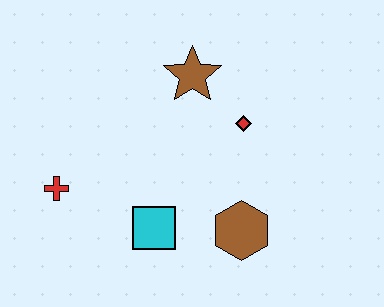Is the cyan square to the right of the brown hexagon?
No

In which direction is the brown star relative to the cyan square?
The brown star is above the cyan square.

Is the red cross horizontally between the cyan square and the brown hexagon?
No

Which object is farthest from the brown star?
The red cross is farthest from the brown star.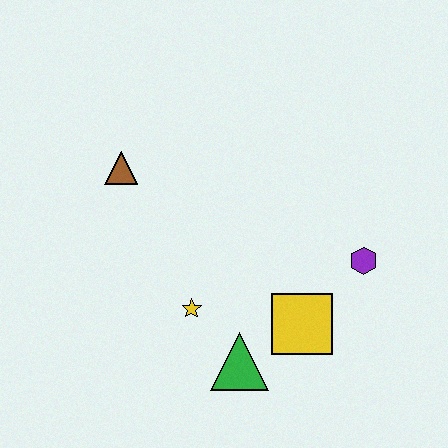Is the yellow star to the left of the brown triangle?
No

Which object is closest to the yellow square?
The green triangle is closest to the yellow square.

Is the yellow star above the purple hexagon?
No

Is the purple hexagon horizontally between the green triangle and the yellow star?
No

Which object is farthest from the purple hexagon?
The brown triangle is farthest from the purple hexagon.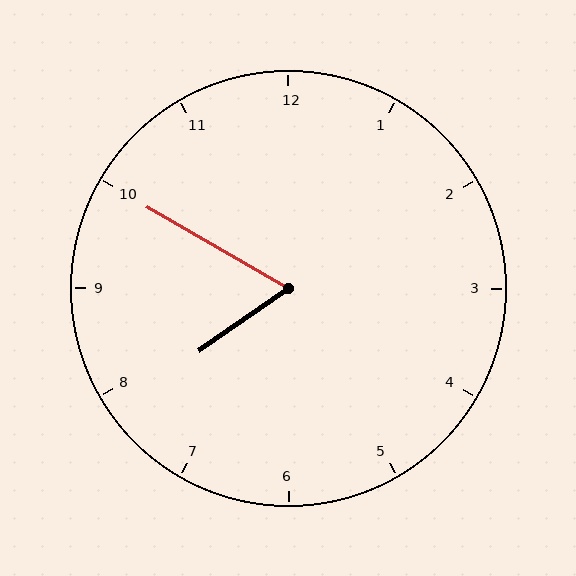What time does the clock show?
7:50.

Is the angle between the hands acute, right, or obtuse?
It is acute.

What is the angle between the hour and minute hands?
Approximately 65 degrees.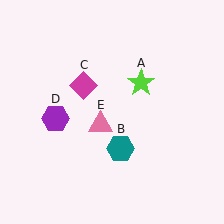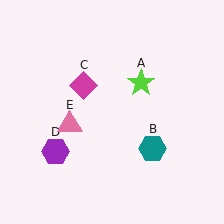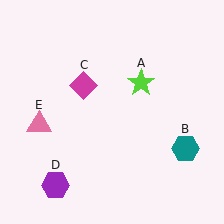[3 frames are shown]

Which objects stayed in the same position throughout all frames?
Lime star (object A) and magenta diamond (object C) remained stationary.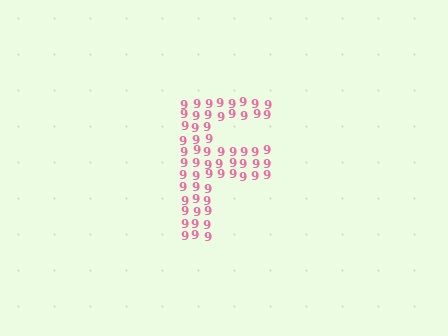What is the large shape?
The large shape is the letter F.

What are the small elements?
The small elements are digit 9's.